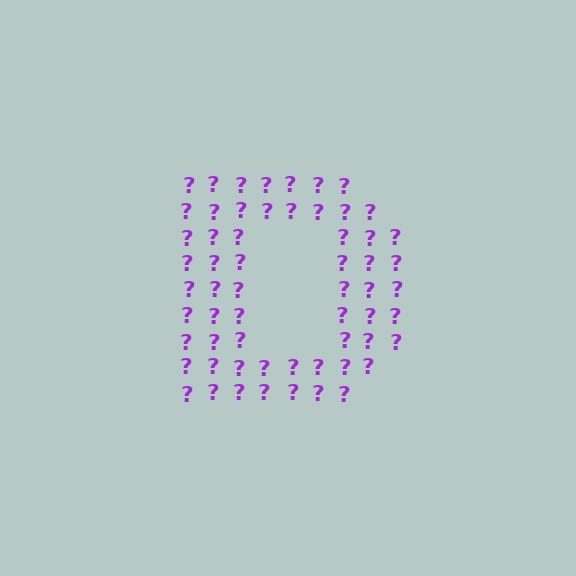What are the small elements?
The small elements are question marks.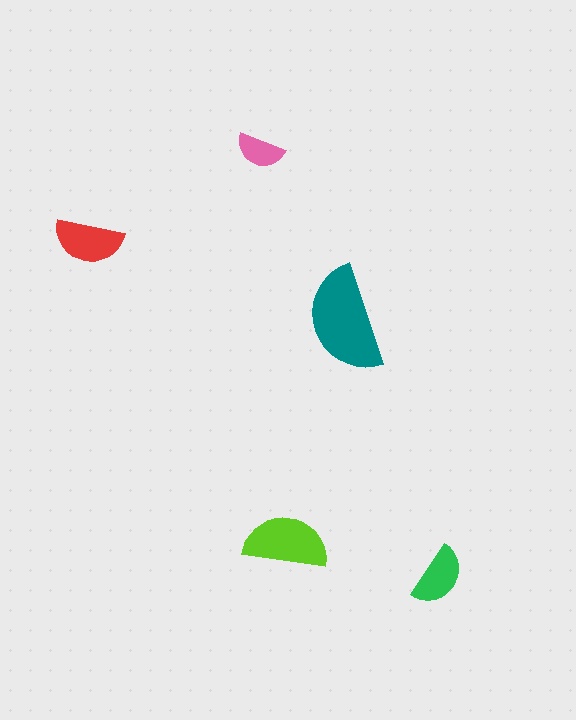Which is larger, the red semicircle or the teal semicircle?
The teal one.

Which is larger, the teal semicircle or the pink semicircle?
The teal one.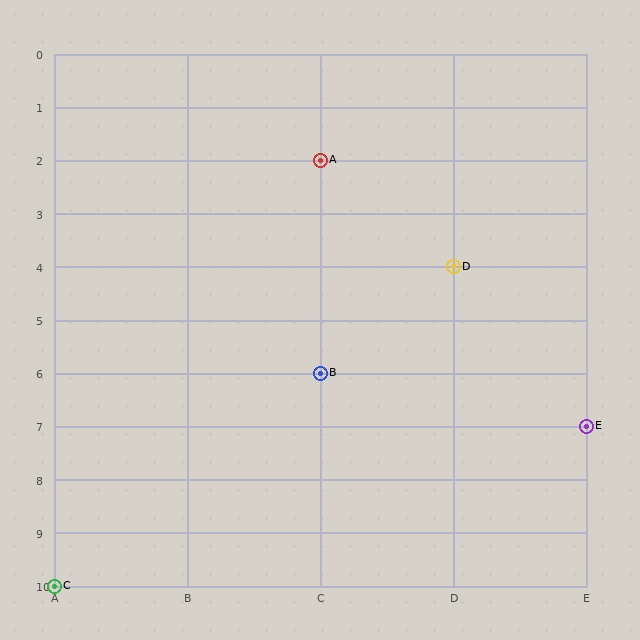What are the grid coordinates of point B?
Point B is at grid coordinates (C, 6).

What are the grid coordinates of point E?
Point E is at grid coordinates (E, 7).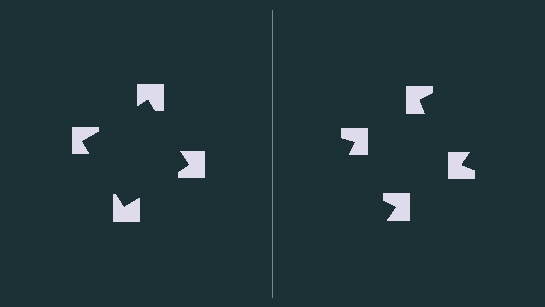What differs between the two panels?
The notched squares are positioned identically on both sides; only the wedge orientations differ. On the left they align to a square; on the right they are misaligned.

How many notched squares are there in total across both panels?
8 — 4 on each side.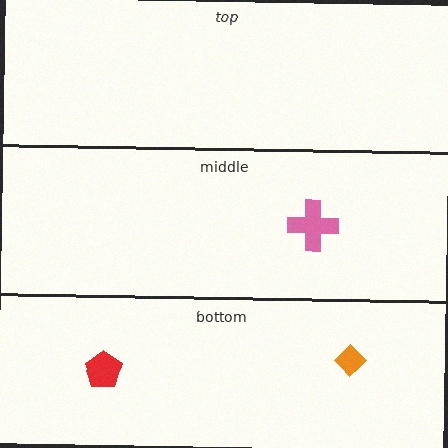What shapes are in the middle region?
The pink cross.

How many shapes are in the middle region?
1.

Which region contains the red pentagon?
The bottom region.